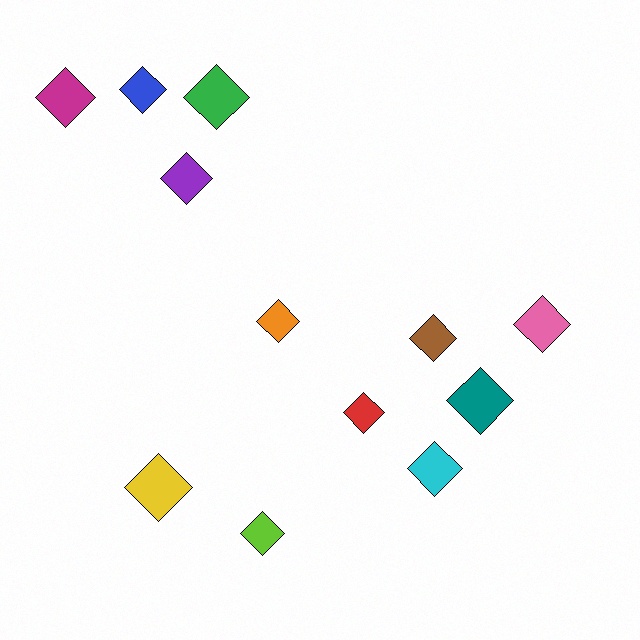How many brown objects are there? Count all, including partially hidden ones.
There is 1 brown object.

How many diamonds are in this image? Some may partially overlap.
There are 12 diamonds.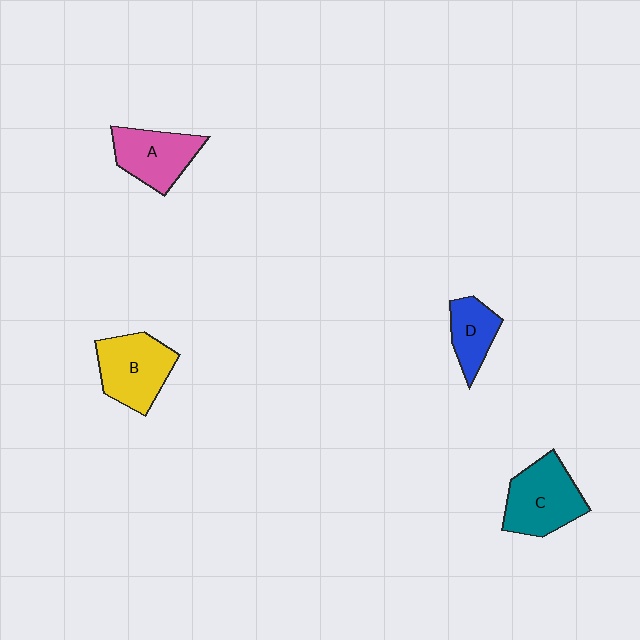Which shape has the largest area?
Shape C (teal).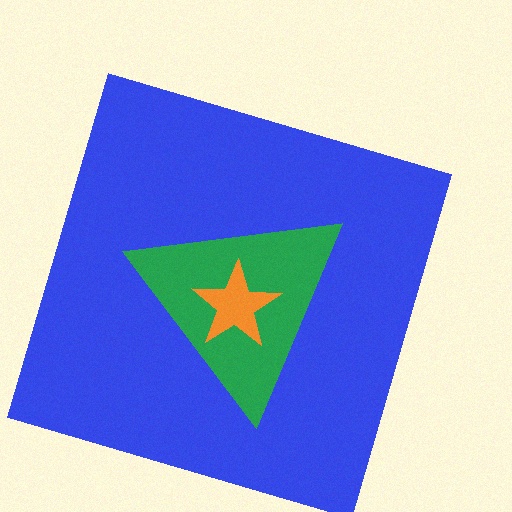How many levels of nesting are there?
3.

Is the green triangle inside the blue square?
Yes.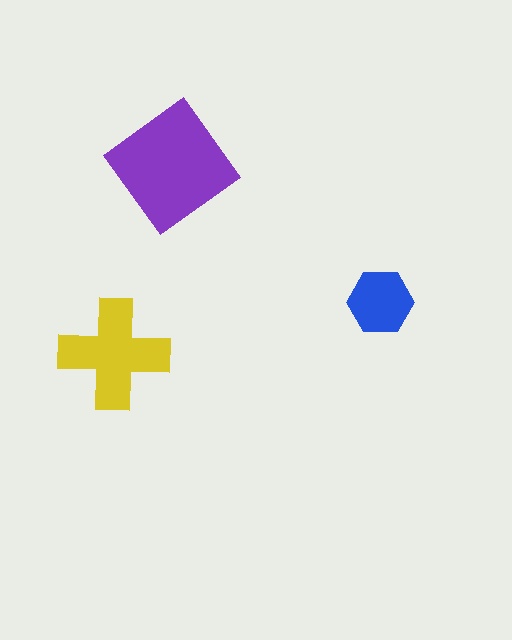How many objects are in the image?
There are 3 objects in the image.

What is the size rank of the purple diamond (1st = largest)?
1st.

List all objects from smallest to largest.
The blue hexagon, the yellow cross, the purple diamond.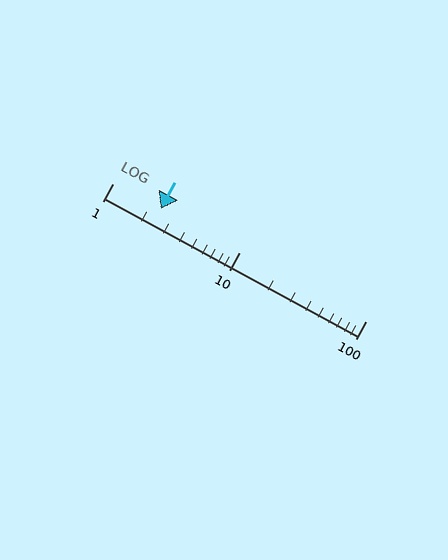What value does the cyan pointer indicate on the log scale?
The pointer indicates approximately 2.4.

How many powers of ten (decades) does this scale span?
The scale spans 2 decades, from 1 to 100.